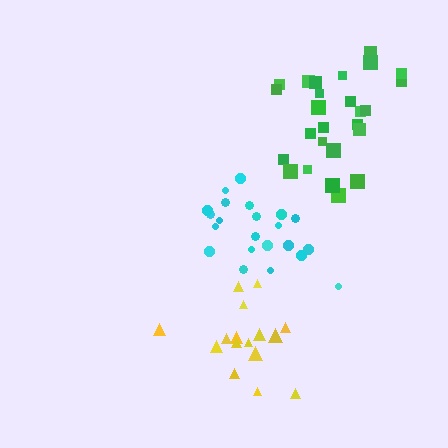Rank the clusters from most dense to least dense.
cyan, green, yellow.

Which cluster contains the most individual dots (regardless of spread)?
Green (26).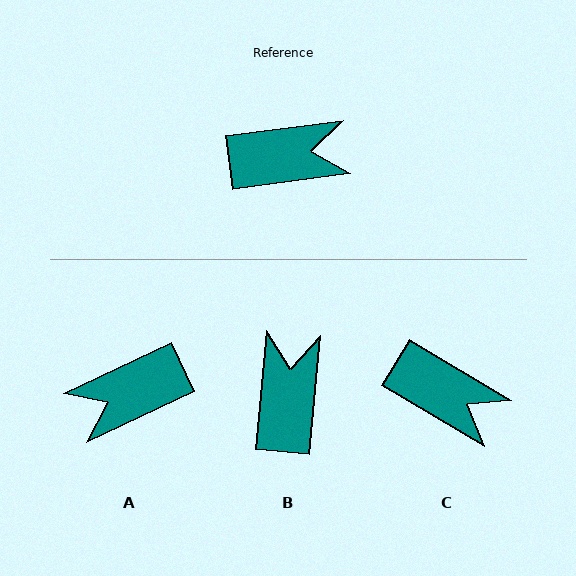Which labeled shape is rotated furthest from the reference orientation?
A, about 162 degrees away.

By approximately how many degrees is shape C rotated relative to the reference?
Approximately 38 degrees clockwise.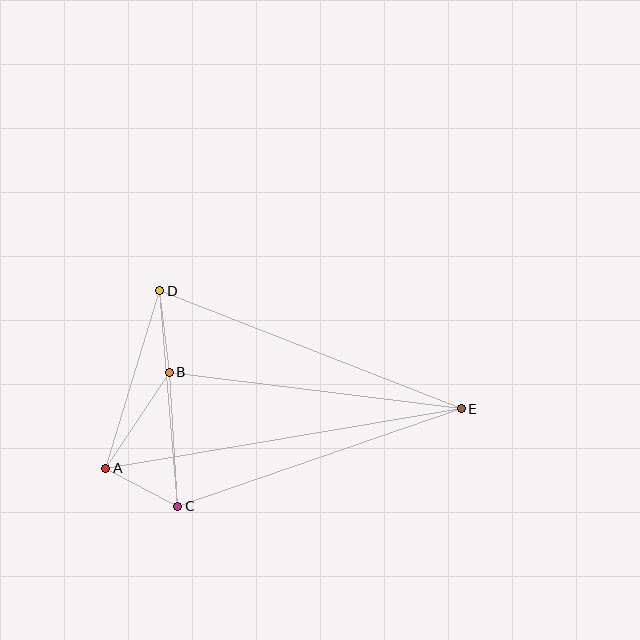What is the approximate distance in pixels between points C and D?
The distance between C and D is approximately 216 pixels.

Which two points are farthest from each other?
Points A and E are farthest from each other.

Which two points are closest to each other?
Points A and C are closest to each other.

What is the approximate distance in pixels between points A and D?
The distance between A and D is approximately 185 pixels.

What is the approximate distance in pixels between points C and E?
The distance between C and E is approximately 300 pixels.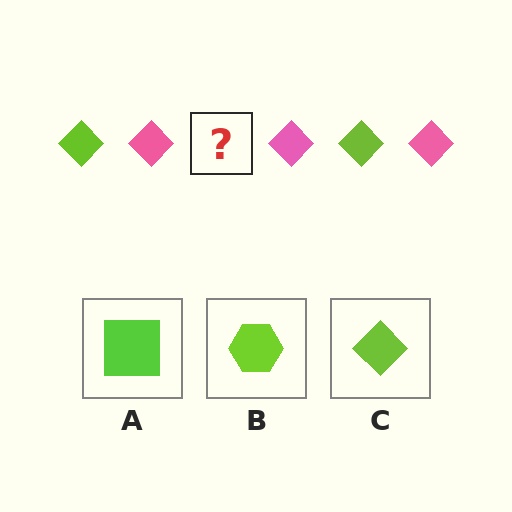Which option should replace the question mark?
Option C.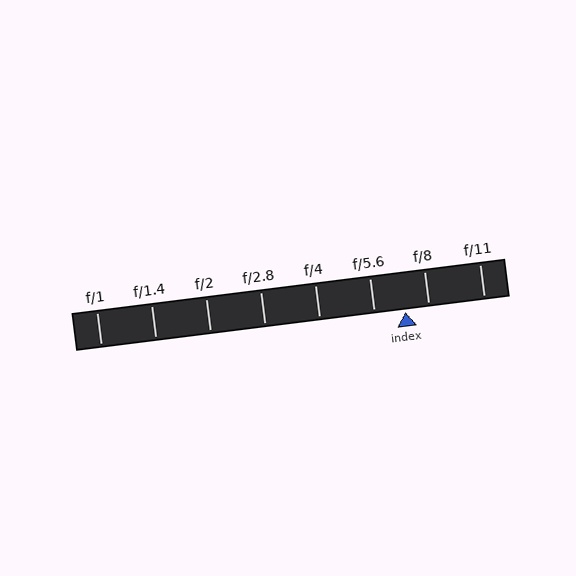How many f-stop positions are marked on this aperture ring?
There are 8 f-stop positions marked.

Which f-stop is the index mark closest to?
The index mark is closest to f/8.